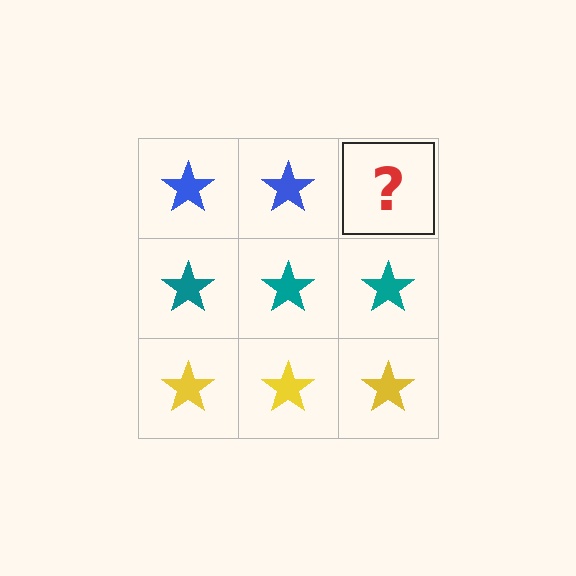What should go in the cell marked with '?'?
The missing cell should contain a blue star.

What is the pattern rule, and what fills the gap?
The rule is that each row has a consistent color. The gap should be filled with a blue star.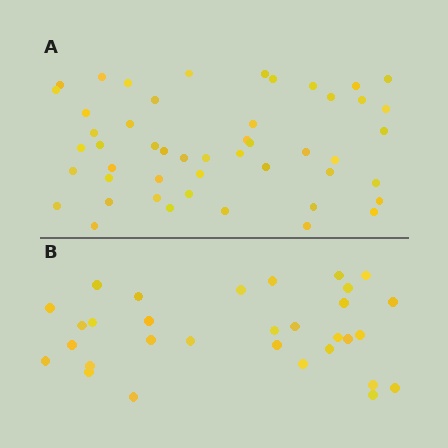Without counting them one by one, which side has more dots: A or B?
Region A (the top region) has more dots.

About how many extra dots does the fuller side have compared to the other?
Region A has approximately 20 more dots than region B.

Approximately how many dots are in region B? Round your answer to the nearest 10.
About 30 dots. (The exact count is 31, which rounds to 30.)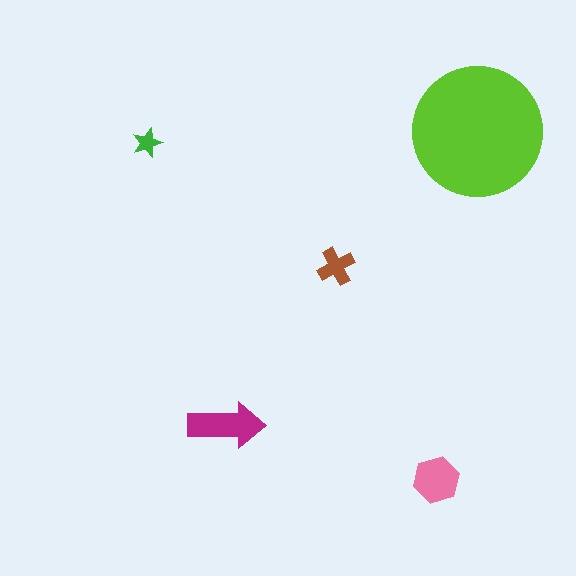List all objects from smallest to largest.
The green star, the brown cross, the pink hexagon, the magenta arrow, the lime circle.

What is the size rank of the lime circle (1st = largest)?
1st.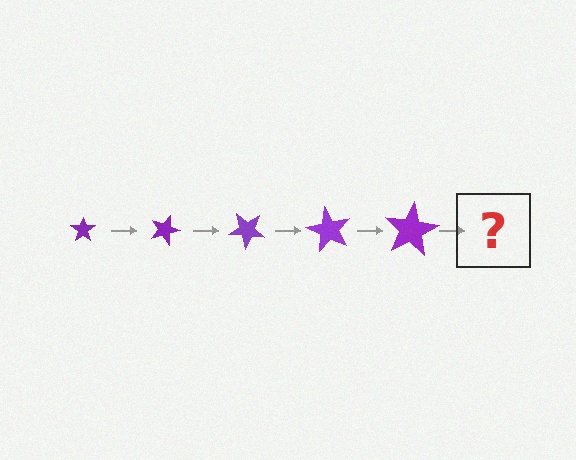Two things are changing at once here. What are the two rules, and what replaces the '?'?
The two rules are that the star grows larger each step and it rotates 20 degrees each step. The '?' should be a star, larger than the previous one and rotated 100 degrees from the start.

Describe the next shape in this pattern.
It should be a star, larger than the previous one and rotated 100 degrees from the start.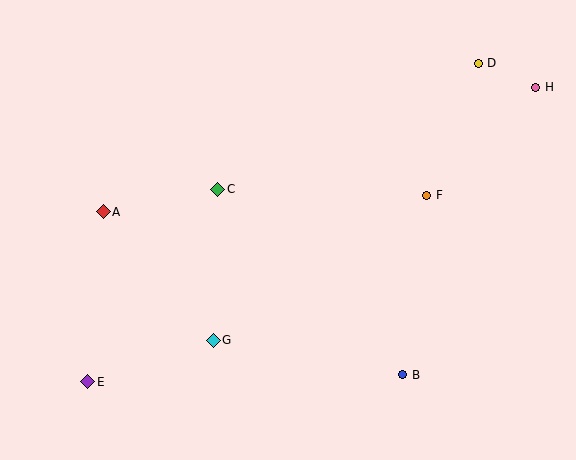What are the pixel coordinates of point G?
Point G is at (213, 340).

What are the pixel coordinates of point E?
Point E is at (88, 382).